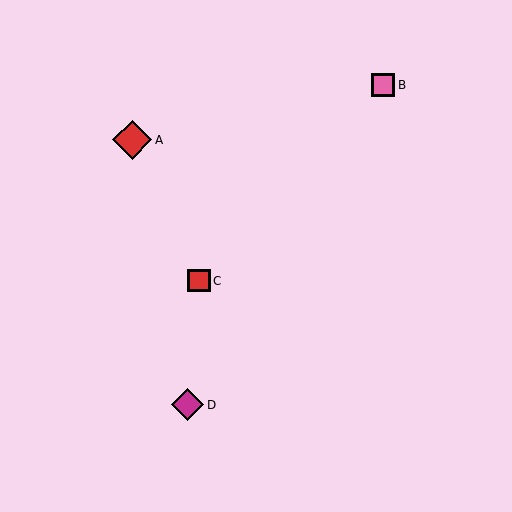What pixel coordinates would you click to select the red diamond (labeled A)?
Click at (132, 140) to select the red diamond A.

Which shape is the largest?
The red diamond (labeled A) is the largest.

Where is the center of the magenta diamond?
The center of the magenta diamond is at (188, 405).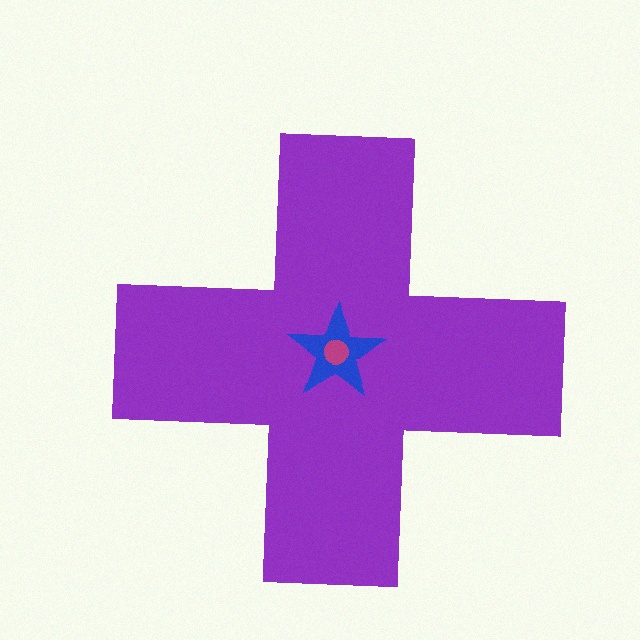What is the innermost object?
The magenta circle.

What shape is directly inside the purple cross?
The blue star.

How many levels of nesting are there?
3.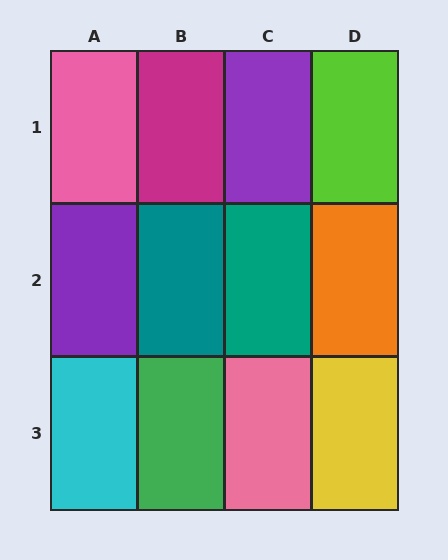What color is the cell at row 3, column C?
Pink.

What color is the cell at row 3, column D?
Yellow.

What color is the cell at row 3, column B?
Green.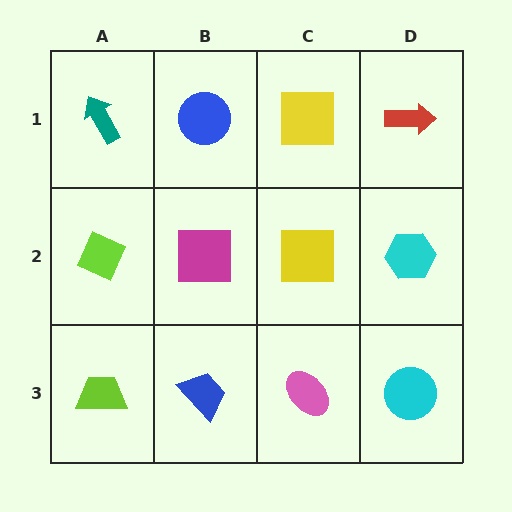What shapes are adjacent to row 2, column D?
A red arrow (row 1, column D), a cyan circle (row 3, column D), a yellow square (row 2, column C).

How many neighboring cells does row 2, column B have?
4.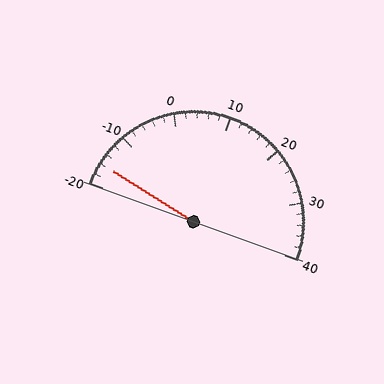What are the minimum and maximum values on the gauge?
The gauge ranges from -20 to 40.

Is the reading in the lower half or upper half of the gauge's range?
The reading is in the lower half of the range (-20 to 40).